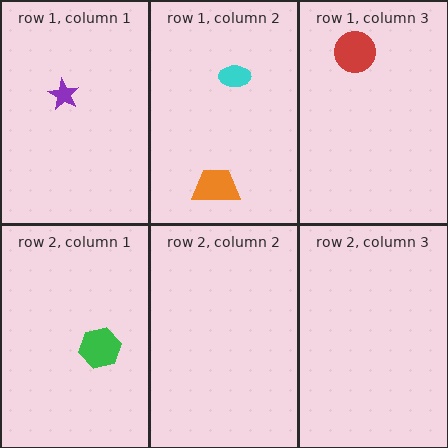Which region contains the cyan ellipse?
The row 1, column 2 region.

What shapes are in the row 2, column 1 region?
The green hexagon.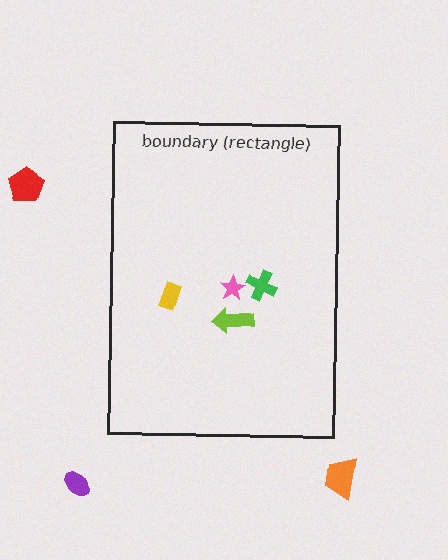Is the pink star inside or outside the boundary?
Inside.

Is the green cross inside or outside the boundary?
Inside.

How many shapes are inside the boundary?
4 inside, 3 outside.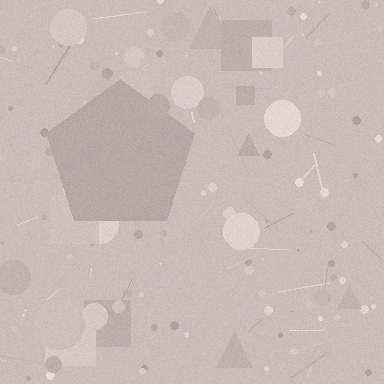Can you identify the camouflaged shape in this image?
The camouflaged shape is a pentagon.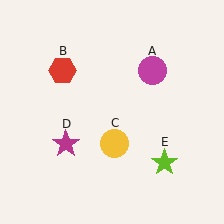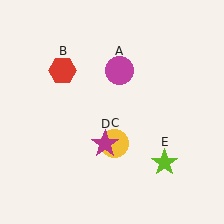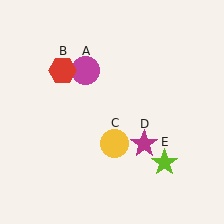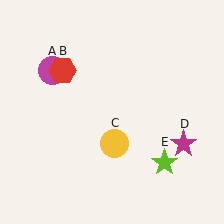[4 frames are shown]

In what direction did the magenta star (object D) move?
The magenta star (object D) moved right.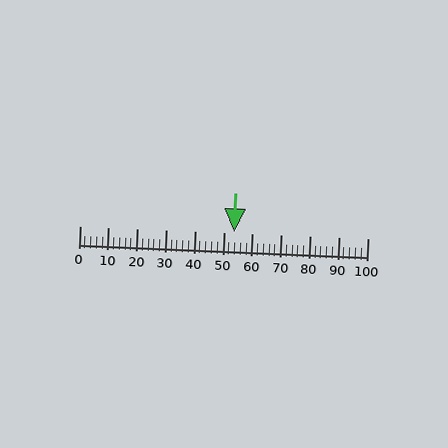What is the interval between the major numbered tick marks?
The major tick marks are spaced 10 units apart.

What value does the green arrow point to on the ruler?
The green arrow points to approximately 54.